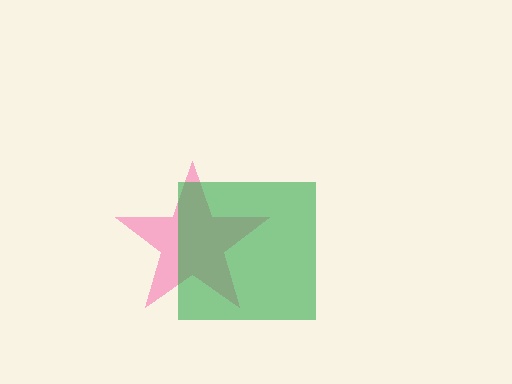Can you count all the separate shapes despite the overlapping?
Yes, there are 2 separate shapes.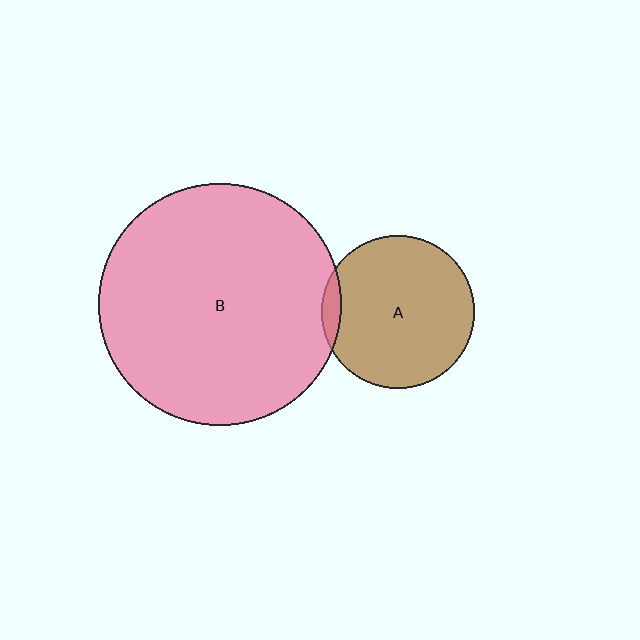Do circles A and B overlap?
Yes.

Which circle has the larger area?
Circle B (pink).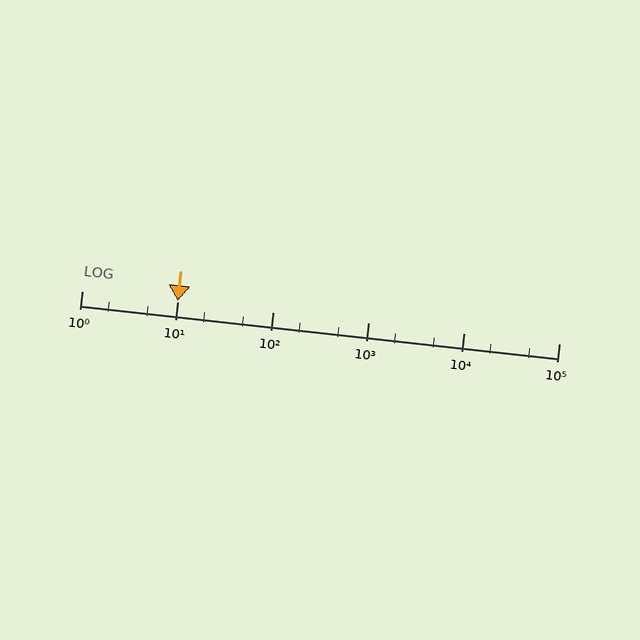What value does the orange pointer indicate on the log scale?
The pointer indicates approximately 10.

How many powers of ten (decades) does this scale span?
The scale spans 5 decades, from 1 to 100000.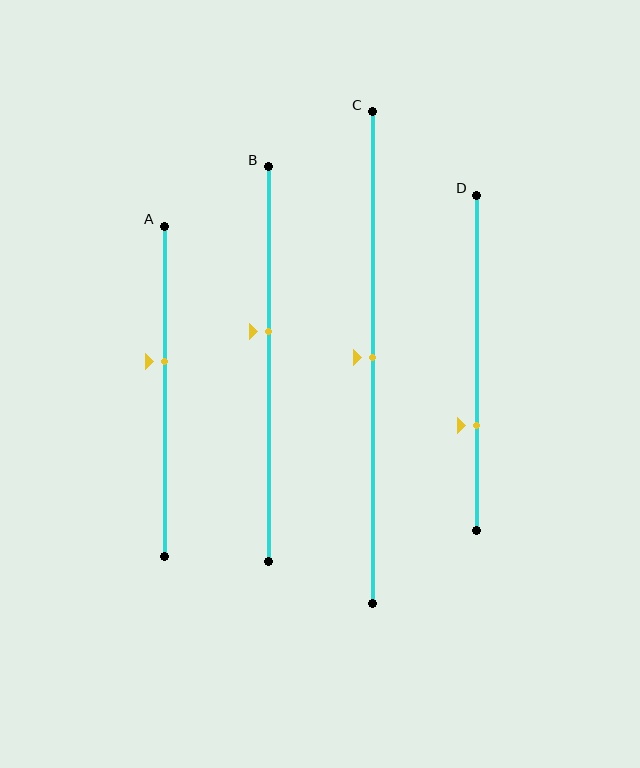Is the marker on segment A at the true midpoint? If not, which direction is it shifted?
No, the marker on segment A is shifted upward by about 9% of the segment length.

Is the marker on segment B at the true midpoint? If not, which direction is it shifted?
No, the marker on segment B is shifted upward by about 8% of the segment length.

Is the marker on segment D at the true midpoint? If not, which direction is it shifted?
No, the marker on segment D is shifted downward by about 19% of the segment length.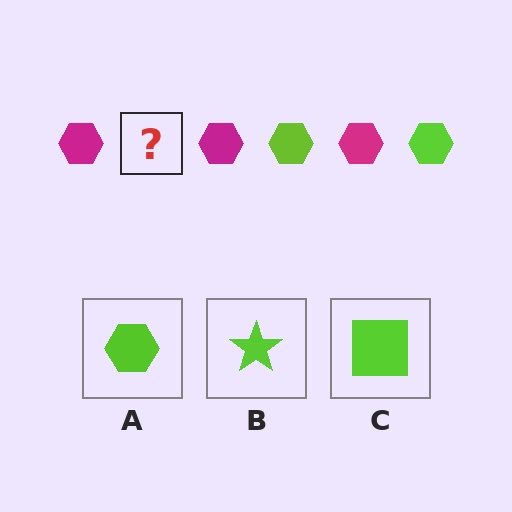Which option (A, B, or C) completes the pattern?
A.